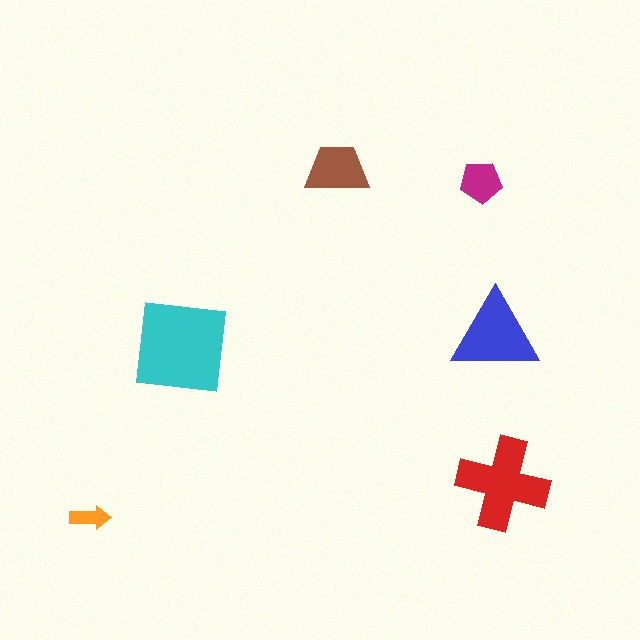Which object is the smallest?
The orange arrow.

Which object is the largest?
The cyan square.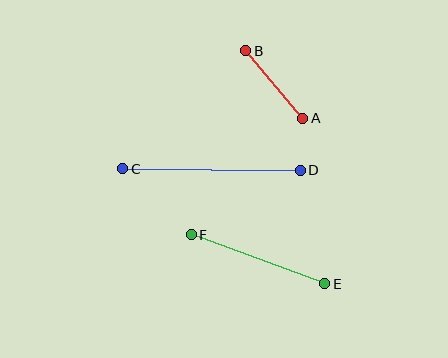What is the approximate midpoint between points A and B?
The midpoint is at approximately (274, 85) pixels.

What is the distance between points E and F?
The distance is approximately 142 pixels.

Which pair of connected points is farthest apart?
Points C and D are farthest apart.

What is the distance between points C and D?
The distance is approximately 177 pixels.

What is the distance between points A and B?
The distance is approximately 88 pixels.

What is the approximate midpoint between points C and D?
The midpoint is at approximately (211, 170) pixels.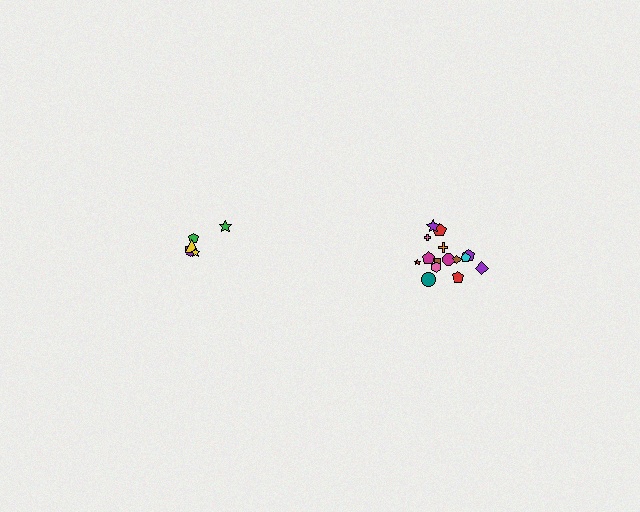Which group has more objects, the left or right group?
The right group.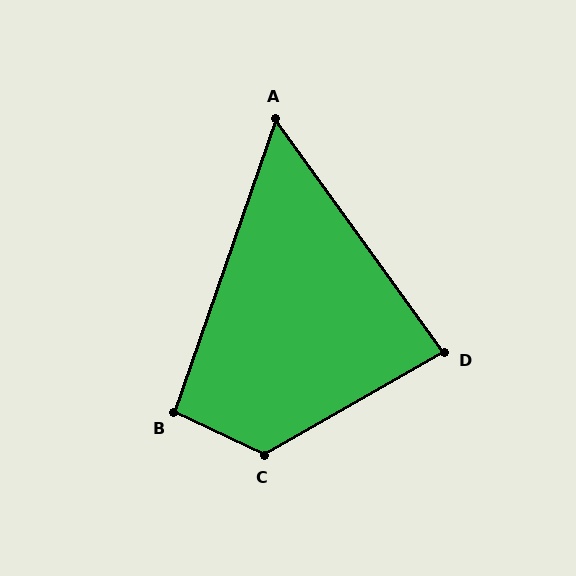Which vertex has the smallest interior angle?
A, at approximately 55 degrees.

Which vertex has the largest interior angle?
C, at approximately 125 degrees.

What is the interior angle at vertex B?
Approximately 96 degrees (obtuse).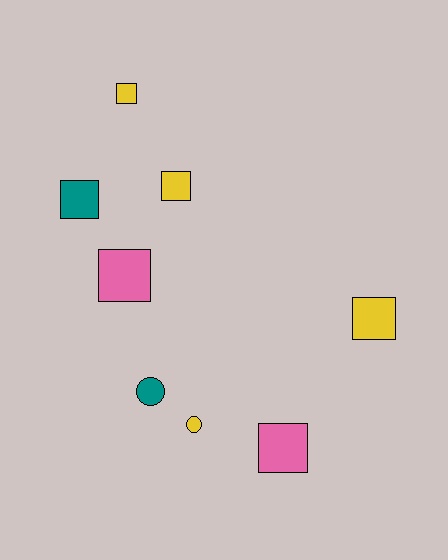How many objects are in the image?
There are 8 objects.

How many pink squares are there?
There are 2 pink squares.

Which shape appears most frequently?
Square, with 6 objects.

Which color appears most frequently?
Yellow, with 4 objects.